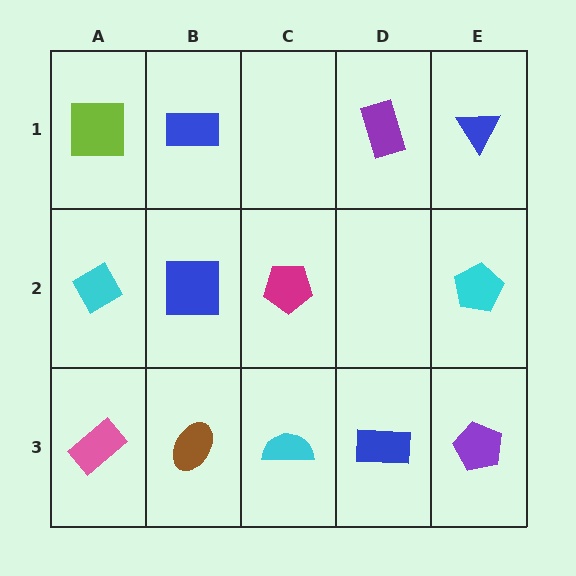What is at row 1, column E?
A blue triangle.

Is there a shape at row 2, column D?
No, that cell is empty.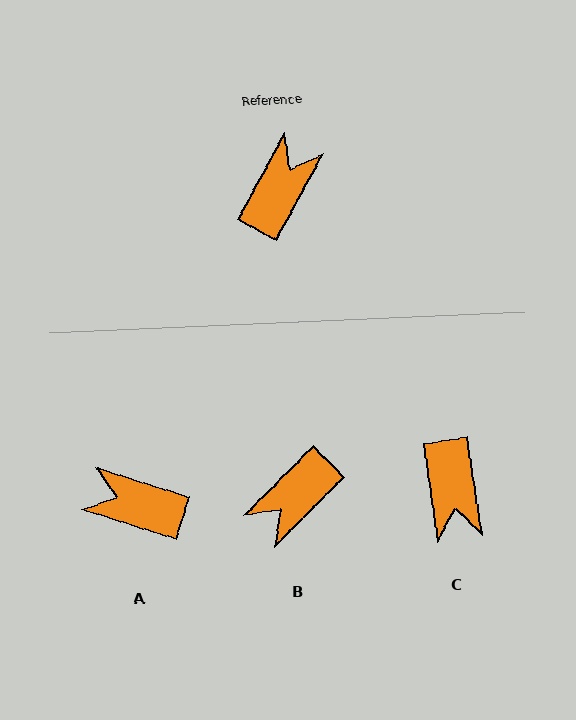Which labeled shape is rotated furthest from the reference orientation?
B, about 164 degrees away.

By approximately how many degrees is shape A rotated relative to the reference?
Approximately 101 degrees counter-clockwise.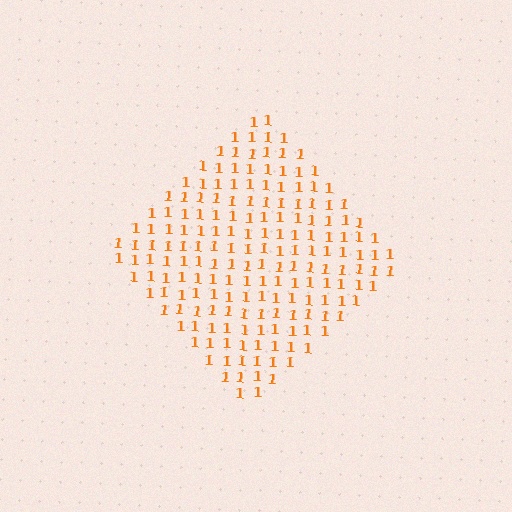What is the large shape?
The large shape is a diamond.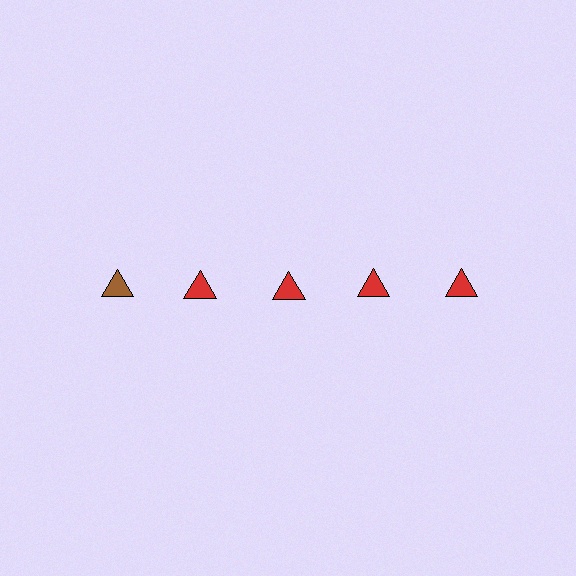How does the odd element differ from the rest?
It has a different color: brown instead of red.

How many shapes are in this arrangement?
There are 5 shapes arranged in a grid pattern.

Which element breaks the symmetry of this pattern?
The brown triangle in the top row, leftmost column breaks the symmetry. All other shapes are red triangles.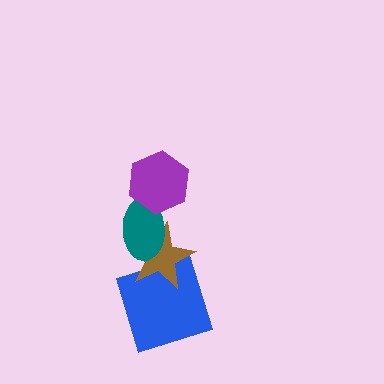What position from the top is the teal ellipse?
The teal ellipse is 2nd from the top.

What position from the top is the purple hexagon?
The purple hexagon is 1st from the top.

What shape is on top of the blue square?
The brown star is on top of the blue square.